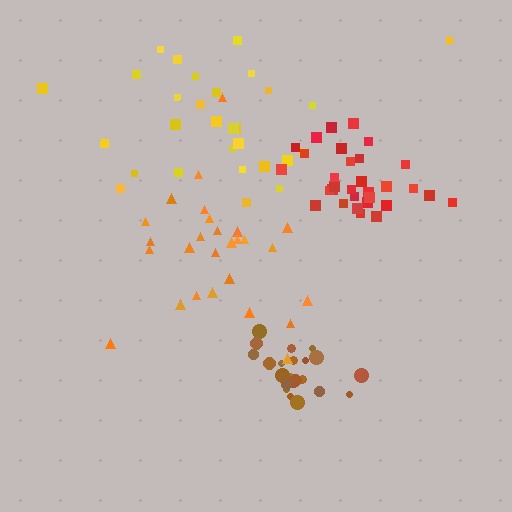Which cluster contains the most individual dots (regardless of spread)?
Red (31).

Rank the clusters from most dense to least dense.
brown, red, orange, yellow.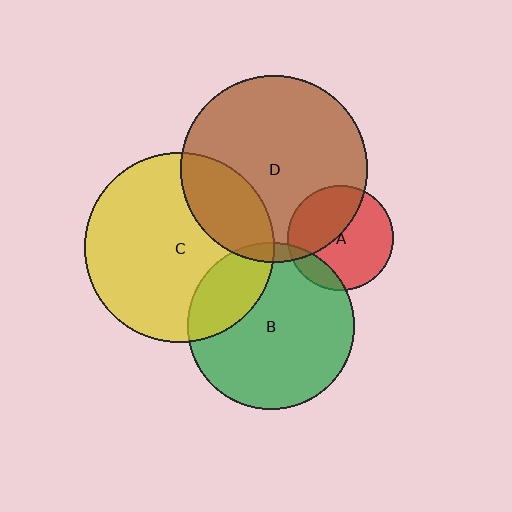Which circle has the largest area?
Circle C (yellow).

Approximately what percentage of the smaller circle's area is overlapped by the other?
Approximately 15%.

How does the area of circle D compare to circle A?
Approximately 3.2 times.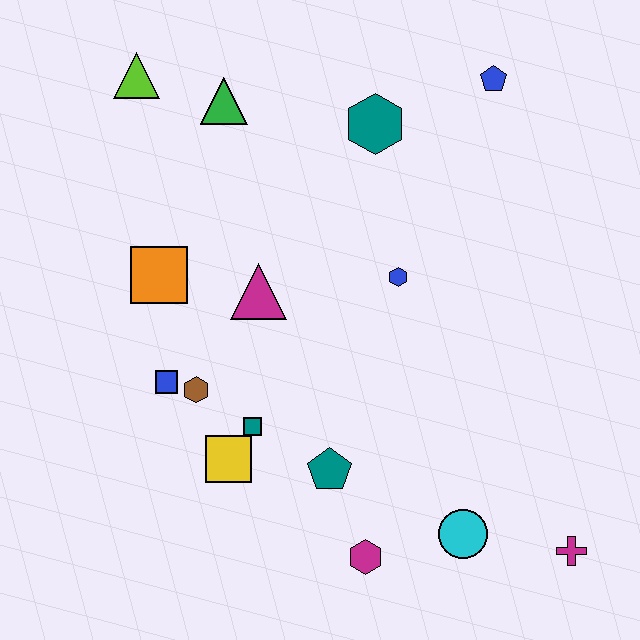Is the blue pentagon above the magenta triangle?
Yes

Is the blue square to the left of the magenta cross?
Yes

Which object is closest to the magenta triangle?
The orange square is closest to the magenta triangle.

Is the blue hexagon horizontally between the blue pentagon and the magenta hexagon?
Yes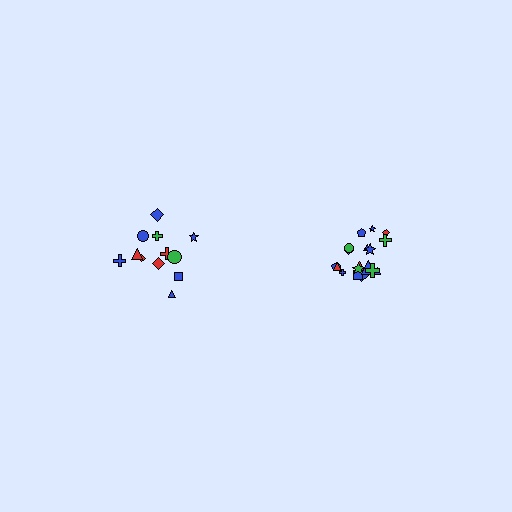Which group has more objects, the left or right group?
The right group.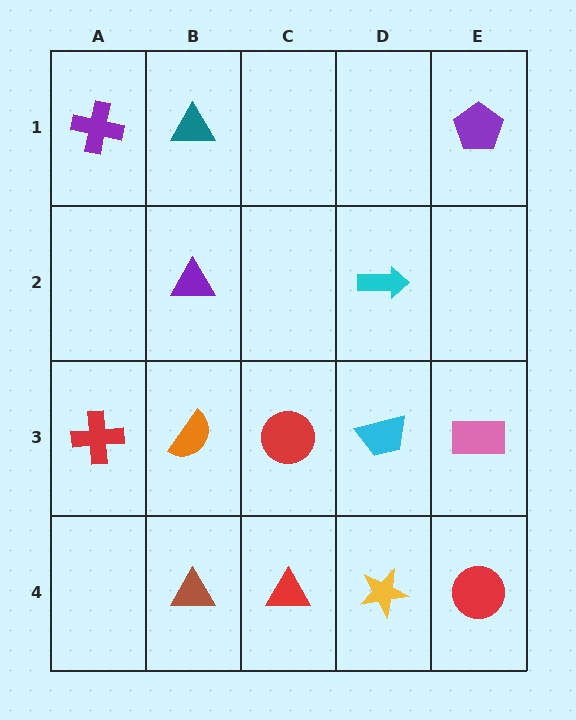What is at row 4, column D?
A yellow star.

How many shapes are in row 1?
3 shapes.